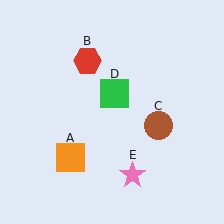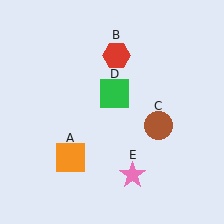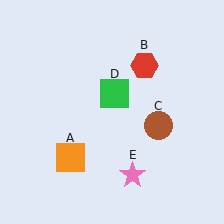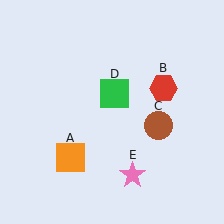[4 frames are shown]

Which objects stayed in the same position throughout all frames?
Orange square (object A) and brown circle (object C) and green square (object D) and pink star (object E) remained stationary.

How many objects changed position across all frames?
1 object changed position: red hexagon (object B).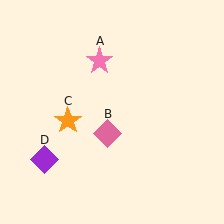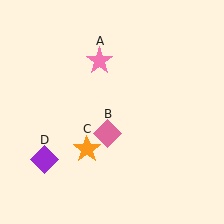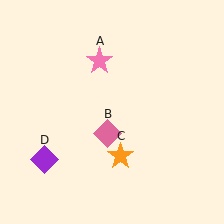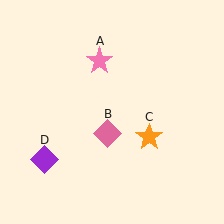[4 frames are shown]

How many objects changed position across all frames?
1 object changed position: orange star (object C).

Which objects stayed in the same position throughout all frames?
Pink star (object A) and pink diamond (object B) and purple diamond (object D) remained stationary.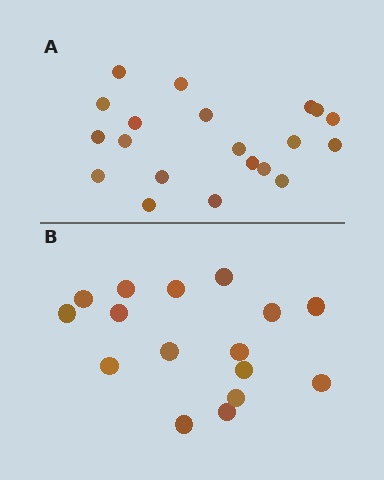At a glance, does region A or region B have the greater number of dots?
Region A (the top region) has more dots.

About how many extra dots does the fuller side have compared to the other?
Region A has about 4 more dots than region B.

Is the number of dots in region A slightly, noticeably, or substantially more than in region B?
Region A has noticeably more, but not dramatically so. The ratio is roughly 1.2 to 1.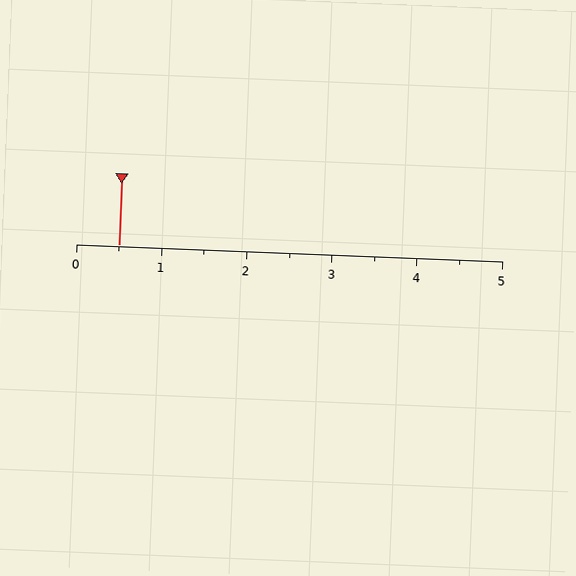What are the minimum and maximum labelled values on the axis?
The axis runs from 0 to 5.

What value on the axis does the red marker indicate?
The marker indicates approximately 0.5.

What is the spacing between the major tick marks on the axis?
The major ticks are spaced 1 apart.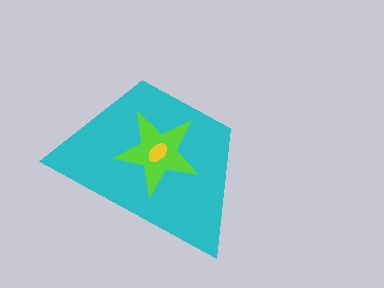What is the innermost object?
The yellow ellipse.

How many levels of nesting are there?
3.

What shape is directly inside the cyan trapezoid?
The lime star.